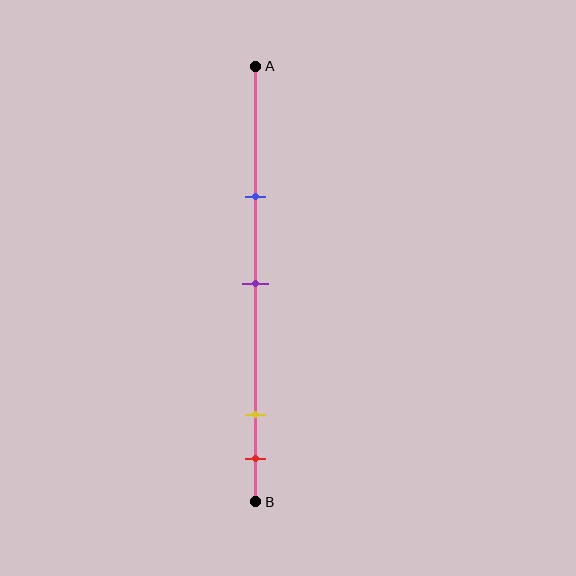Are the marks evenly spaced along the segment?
No, the marks are not evenly spaced.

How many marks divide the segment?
There are 4 marks dividing the segment.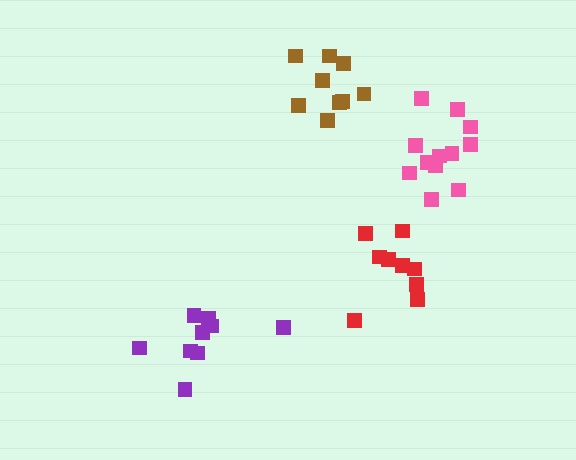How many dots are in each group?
Group 1: 12 dots, Group 2: 9 dots, Group 3: 9 dots, Group 4: 9 dots (39 total).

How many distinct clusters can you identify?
There are 4 distinct clusters.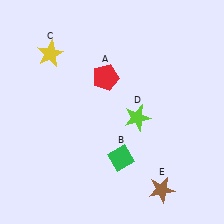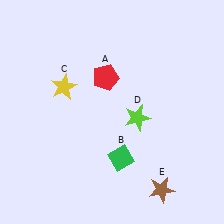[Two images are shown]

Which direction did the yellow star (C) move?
The yellow star (C) moved down.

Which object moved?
The yellow star (C) moved down.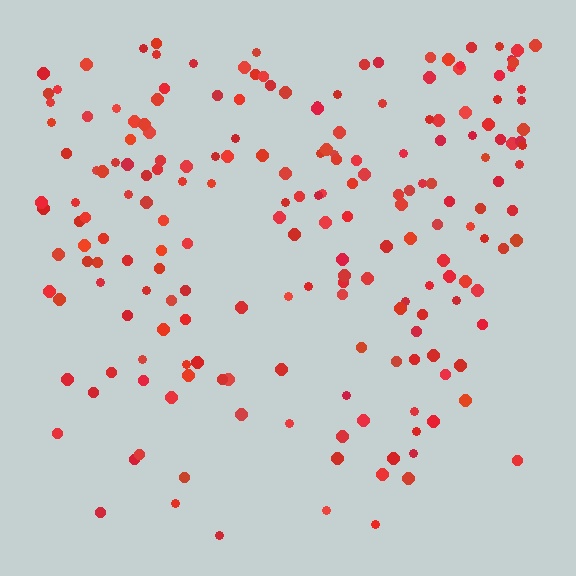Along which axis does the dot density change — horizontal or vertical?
Vertical.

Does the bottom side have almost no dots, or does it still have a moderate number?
Still a moderate number, just noticeably fewer than the top.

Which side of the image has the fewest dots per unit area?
The bottom.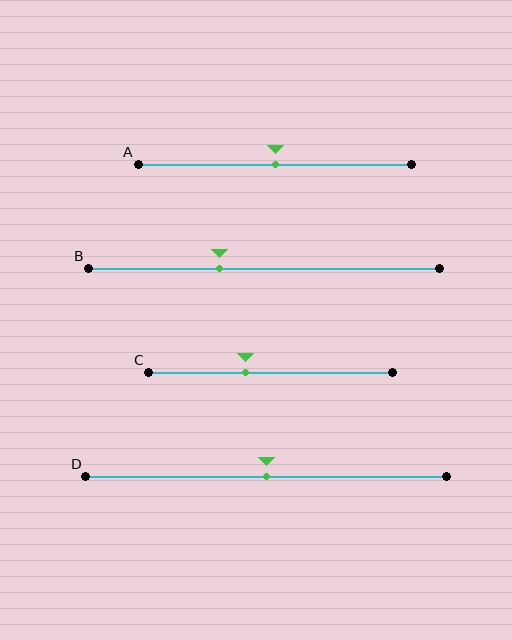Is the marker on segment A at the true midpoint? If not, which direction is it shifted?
Yes, the marker on segment A is at the true midpoint.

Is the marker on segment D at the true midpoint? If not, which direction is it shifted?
Yes, the marker on segment D is at the true midpoint.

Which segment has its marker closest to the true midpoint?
Segment A has its marker closest to the true midpoint.